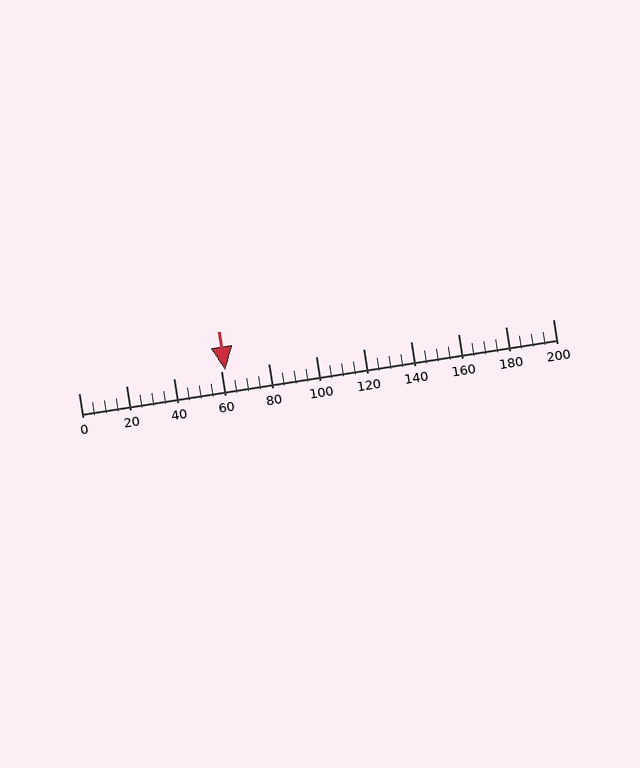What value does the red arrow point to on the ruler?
The red arrow points to approximately 62.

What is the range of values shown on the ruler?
The ruler shows values from 0 to 200.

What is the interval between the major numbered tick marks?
The major tick marks are spaced 20 units apart.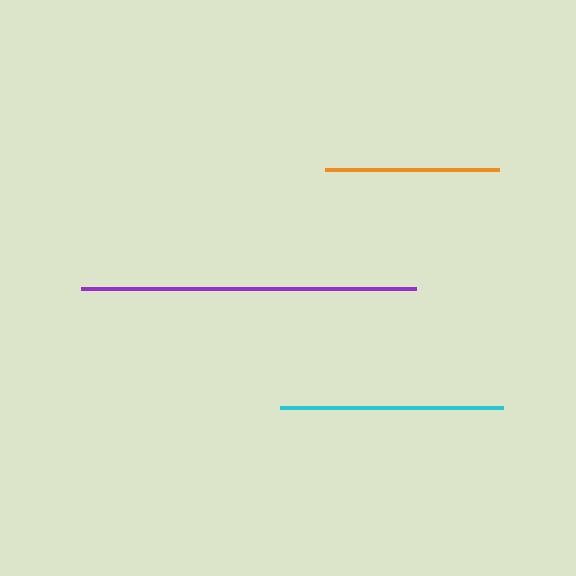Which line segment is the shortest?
The orange line is the shortest at approximately 174 pixels.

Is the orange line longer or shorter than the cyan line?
The cyan line is longer than the orange line.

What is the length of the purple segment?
The purple segment is approximately 335 pixels long.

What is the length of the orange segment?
The orange segment is approximately 174 pixels long.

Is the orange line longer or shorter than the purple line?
The purple line is longer than the orange line.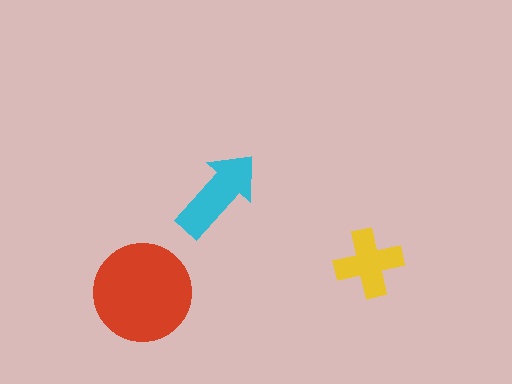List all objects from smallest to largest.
The yellow cross, the cyan arrow, the red circle.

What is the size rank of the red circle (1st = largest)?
1st.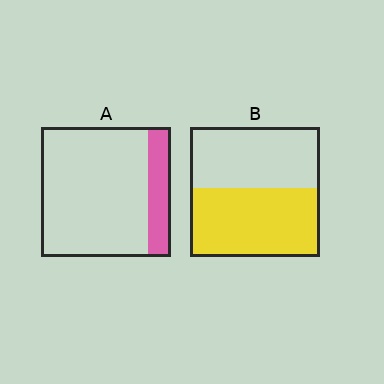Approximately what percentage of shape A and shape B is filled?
A is approximately 20% and B is approximately 55%.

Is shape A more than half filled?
No.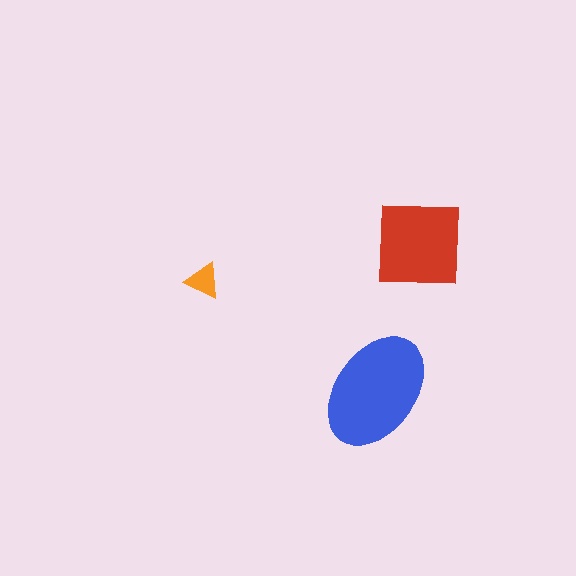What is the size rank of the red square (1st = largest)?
2nd.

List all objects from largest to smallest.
The blue ellipse, the red square, the orange triangle.